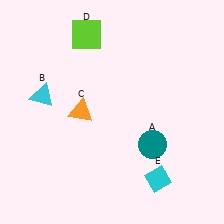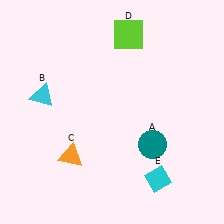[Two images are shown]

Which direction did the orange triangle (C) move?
The orange triangle (C) moved down.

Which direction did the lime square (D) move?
The lime square (D) moved right.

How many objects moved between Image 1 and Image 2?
2 objects moved between the two images.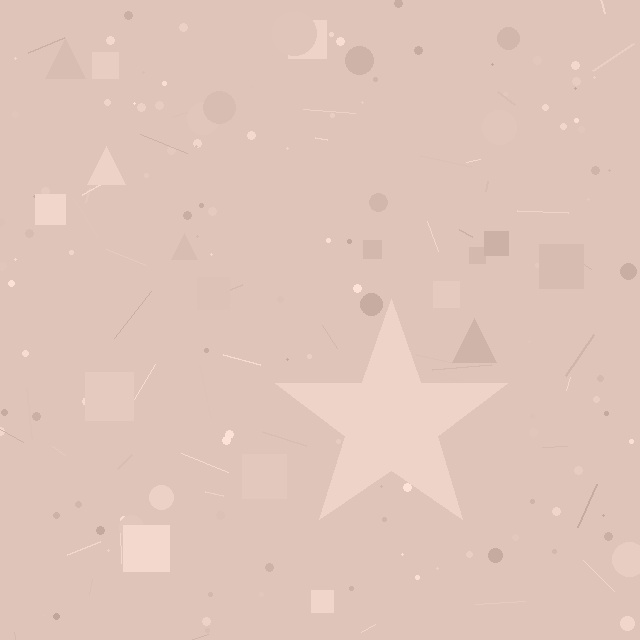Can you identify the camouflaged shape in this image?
The camouflaged shape is a star.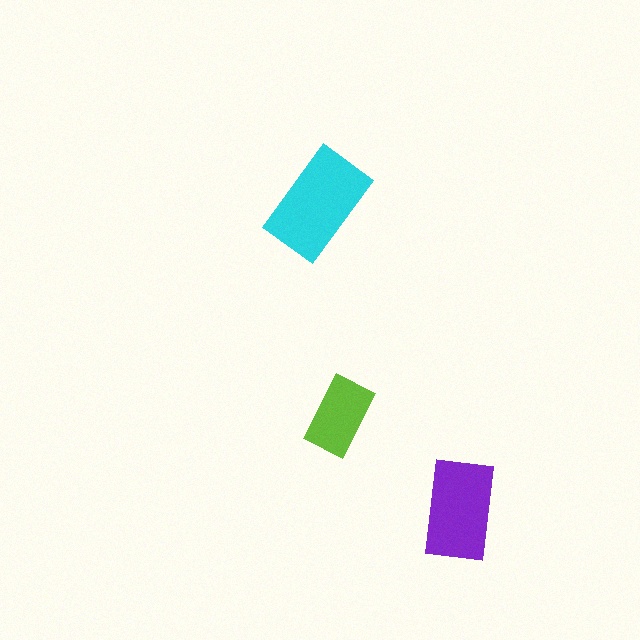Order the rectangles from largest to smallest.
the cyan one, the purple one, the lime one.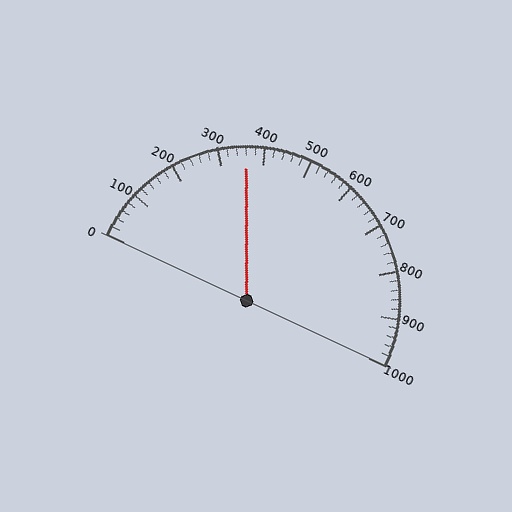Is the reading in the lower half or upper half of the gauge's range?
The reading is in the lower half of the range (0 to 1000).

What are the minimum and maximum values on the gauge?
The gauge ranges from 0 to 1000.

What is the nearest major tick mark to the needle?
The nearest major tick mark is 400.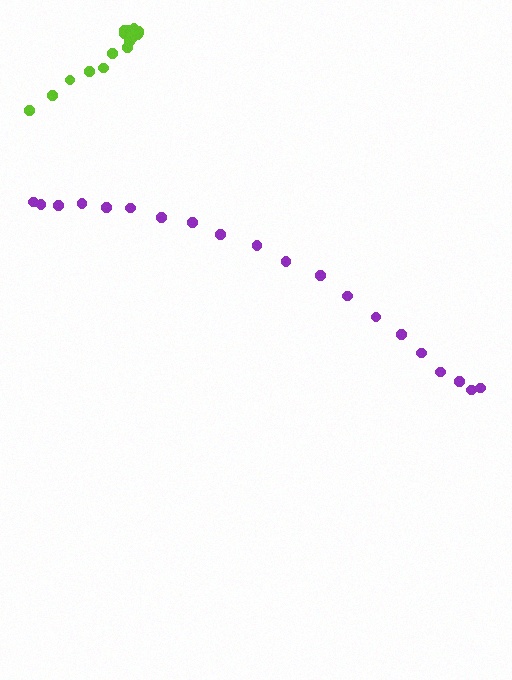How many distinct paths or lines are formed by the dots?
There are 2 distinct paths.